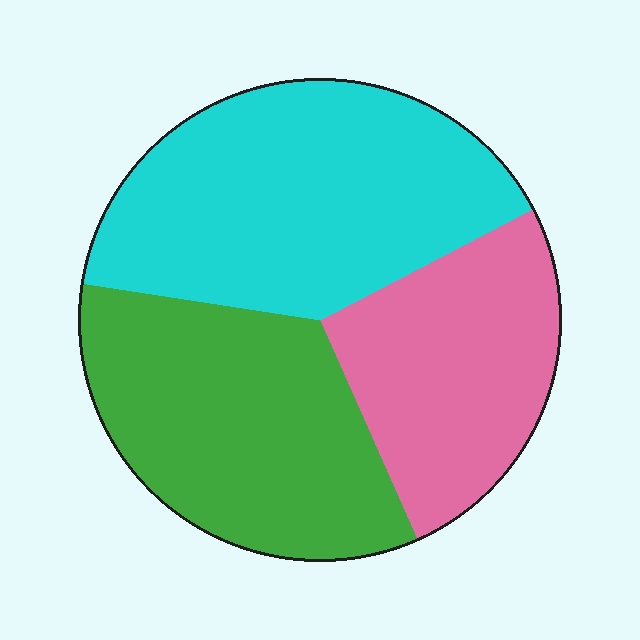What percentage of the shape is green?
Green takes up about one third (1/3) of the shape.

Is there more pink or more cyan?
Cyan.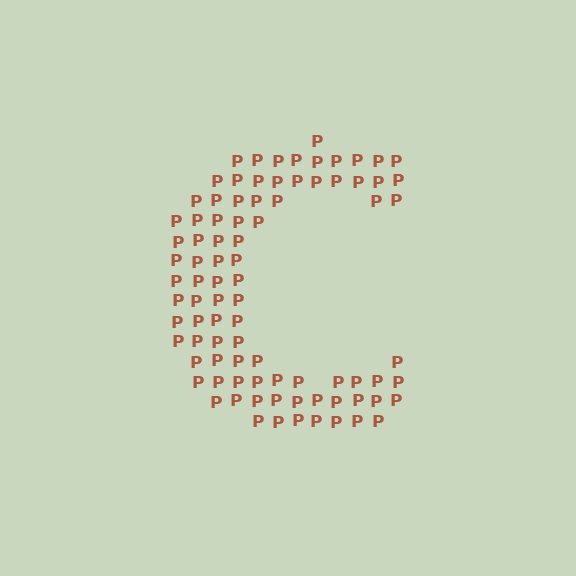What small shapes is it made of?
It is made of small letter P's.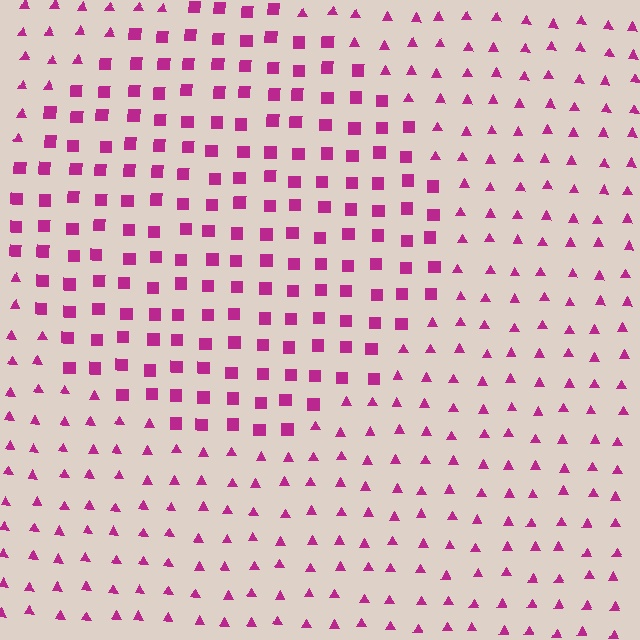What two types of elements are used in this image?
The image uses squares inside the circle region and triangles outside it.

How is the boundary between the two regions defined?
The boundary is defined by a change in element shape: squares inside vs. triangles outside. All elements share the same color and spacing.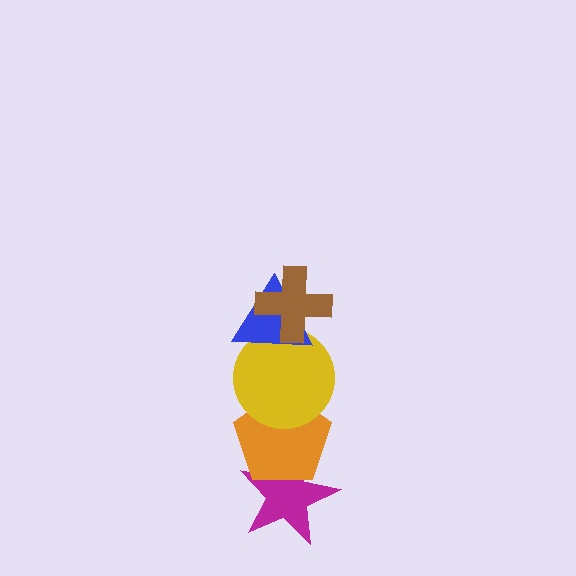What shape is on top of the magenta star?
The orange pentagon is on top of the magenta star.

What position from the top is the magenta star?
The magenta star is 5th from the top.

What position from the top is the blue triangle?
The blue triangle is 2nd from the top.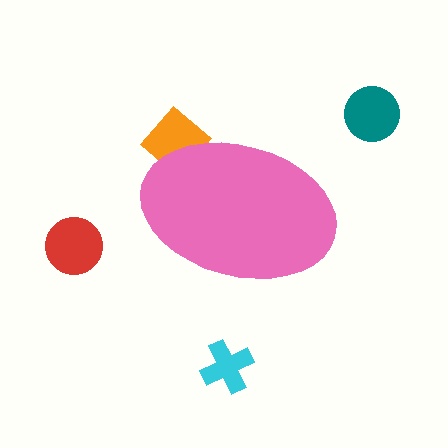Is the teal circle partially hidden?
No, the teal circle is fully visible.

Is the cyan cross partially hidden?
No, the cyan cross is fully visible.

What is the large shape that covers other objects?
A pink ellipse.